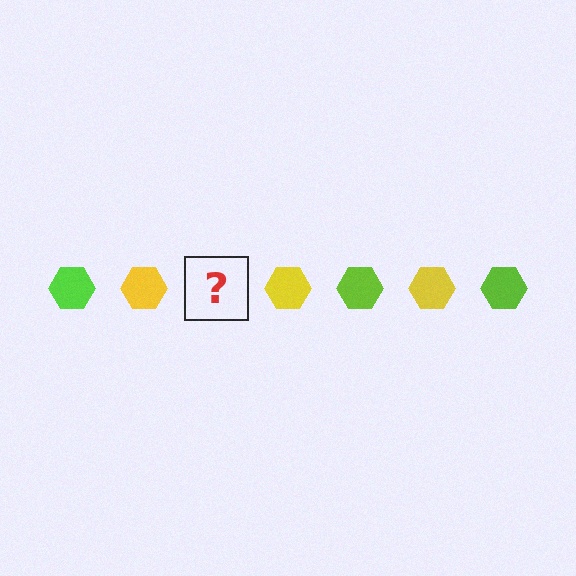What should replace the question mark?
The question mark should be replaced with a lime hexagon.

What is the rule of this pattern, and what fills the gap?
The rule is that the pattern cycles through lime, yellow hexagons. The gap should be filled with a lime hexagon.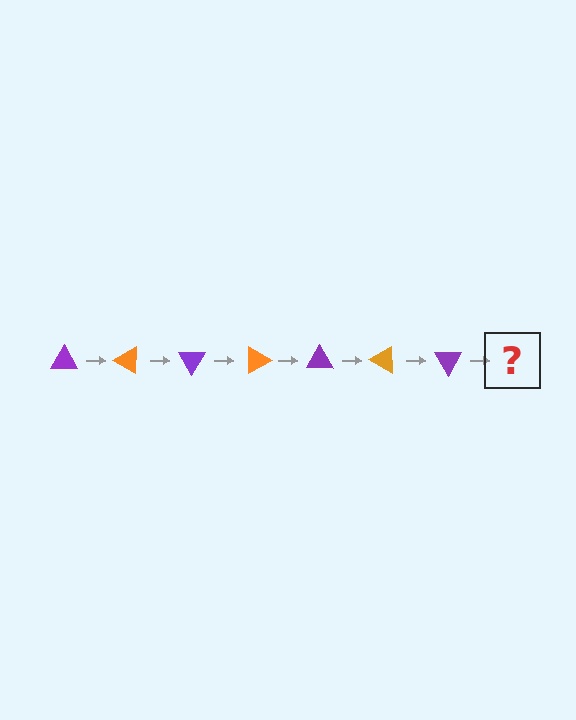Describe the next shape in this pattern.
It should be an orange triangle, rotated 210 degrees from the start.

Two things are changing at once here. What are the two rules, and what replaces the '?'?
The two rules are that it rotates 30 degrees each step and the color cycles through purple and orange. The '?' should be an orange triangle, rotated 210 degrees from the start.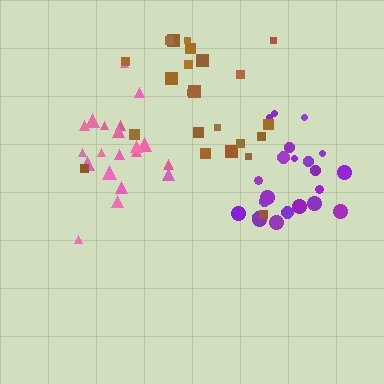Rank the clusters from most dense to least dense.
purple, pink, brown.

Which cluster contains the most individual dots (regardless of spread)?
Brown (23).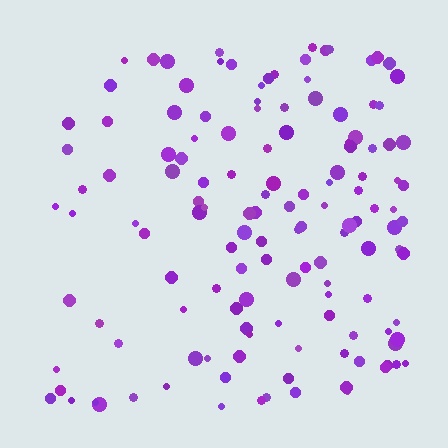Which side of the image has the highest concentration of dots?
The right.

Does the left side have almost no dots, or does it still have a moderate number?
Still a moderate number, just noticeably fewer than the right.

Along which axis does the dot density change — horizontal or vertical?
Horizontal.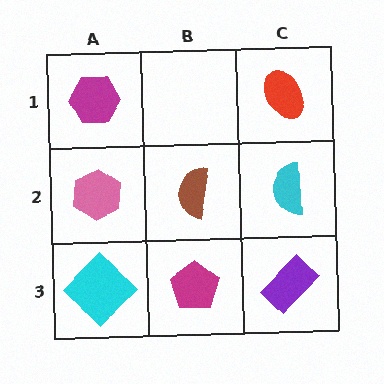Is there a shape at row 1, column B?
No, that cell is empty.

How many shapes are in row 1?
2 shapes.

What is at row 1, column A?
A magenta hexagon.